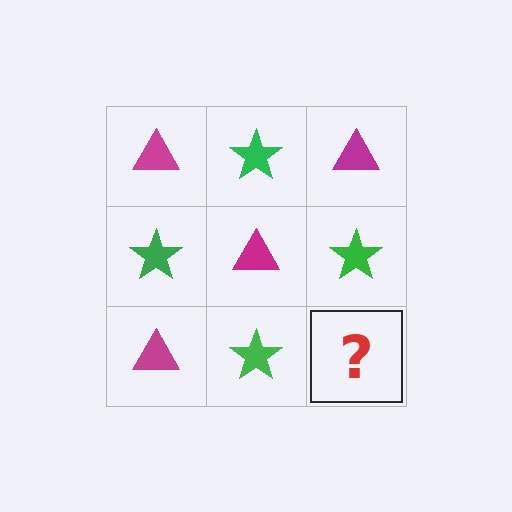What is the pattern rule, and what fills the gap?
The rule is that it alternates magenta triangle and green star in a checkerboard pattern. The gap should be filled with a magenta triangle.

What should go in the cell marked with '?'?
The missing cell should contain a magenta triangle.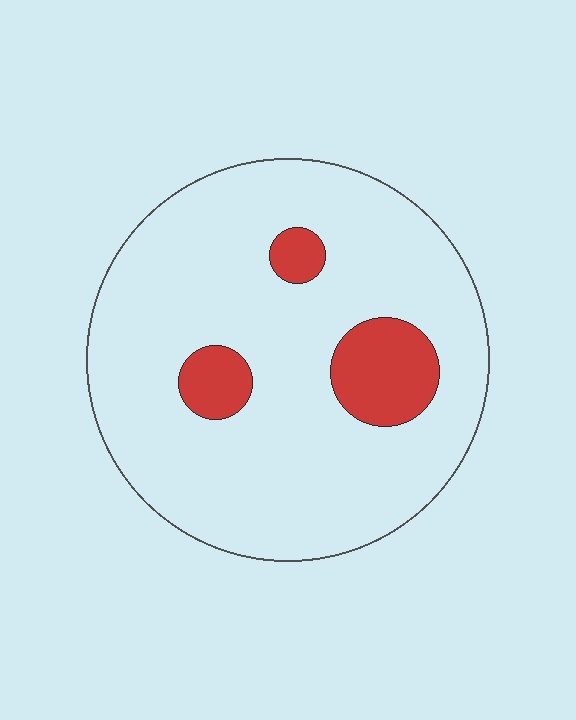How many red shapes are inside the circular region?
3.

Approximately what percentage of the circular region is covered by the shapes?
Approximately 15%.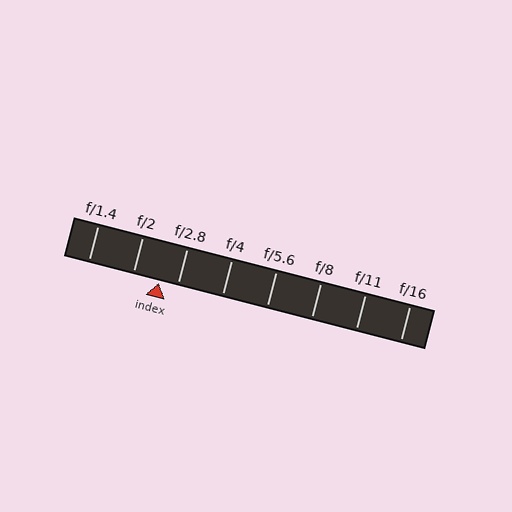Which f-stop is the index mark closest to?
The index mark is closest to f/2.8.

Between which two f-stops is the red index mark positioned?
The index mark is between f/2 and f/2.8.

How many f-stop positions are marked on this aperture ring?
There are 8 f-stop positions marked.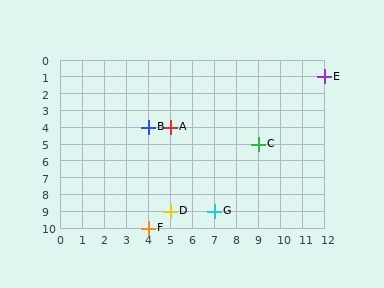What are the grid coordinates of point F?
Point F is at grid coordinates (4, 10).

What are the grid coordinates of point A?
Point A is at grid coordinates (5, 4).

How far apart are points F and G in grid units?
Points F and G are 3 columns and 1 row apart (about 3.2 grid units diagonally).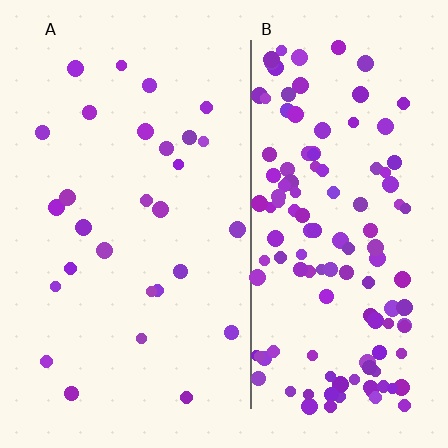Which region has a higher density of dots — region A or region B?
B (the right).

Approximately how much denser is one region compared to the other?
Approximately 4.6× — region B over region A.